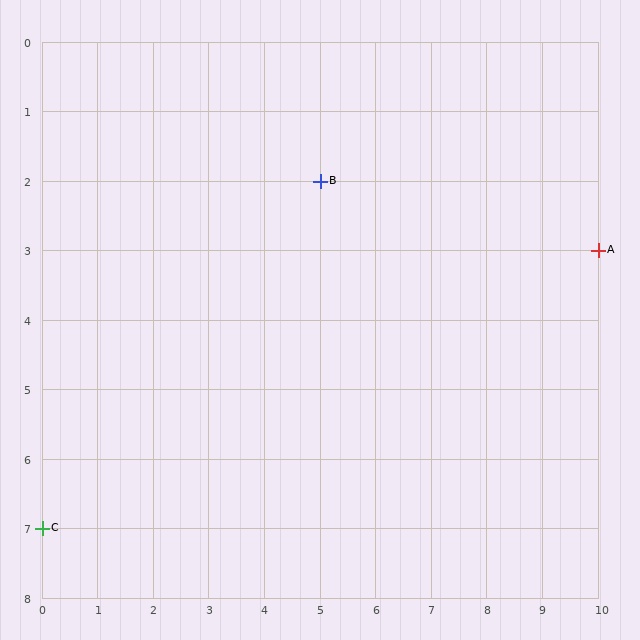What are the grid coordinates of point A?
Point A is at grid coordinates (10, 3).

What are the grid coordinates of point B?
Point B is at grid coordinates (5, 2).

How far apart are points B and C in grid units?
Points B and C are 5 columns and 5 rows apart (about 7.1 grid units diagonally).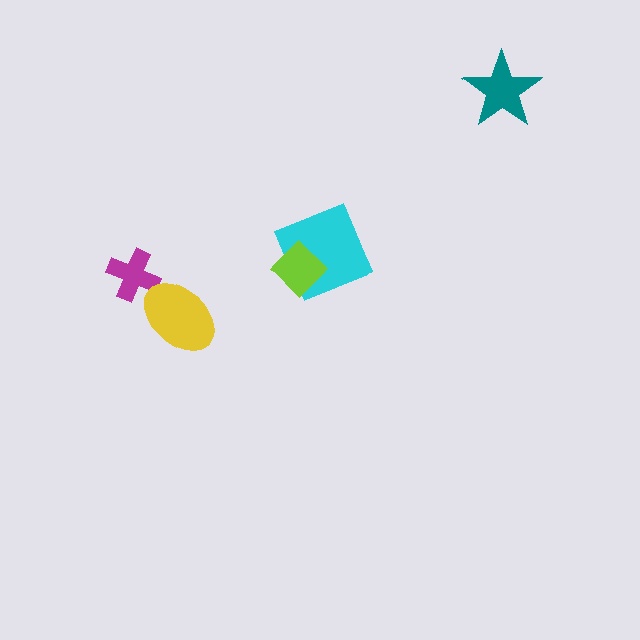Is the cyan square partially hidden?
Yes, it is partially covered by another shape.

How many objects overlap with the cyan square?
1 object overlaps with the cyan square.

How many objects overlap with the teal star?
0 objects overlap with the teal star.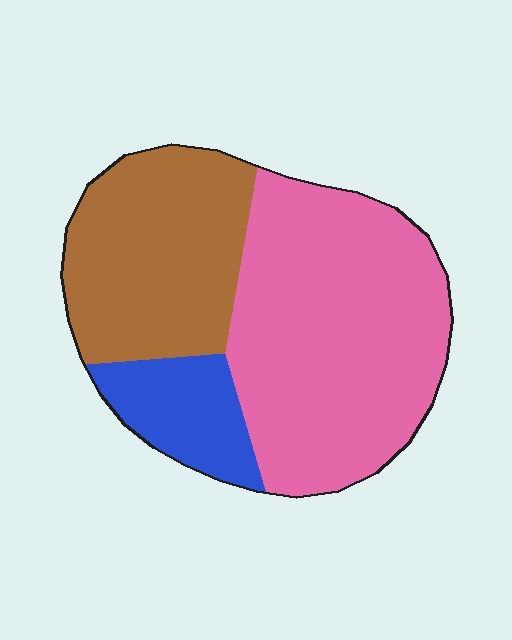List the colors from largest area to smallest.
From largest to smallest: pink, brown, blue.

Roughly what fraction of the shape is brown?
Brown takes up between a sixth and a third of the shape.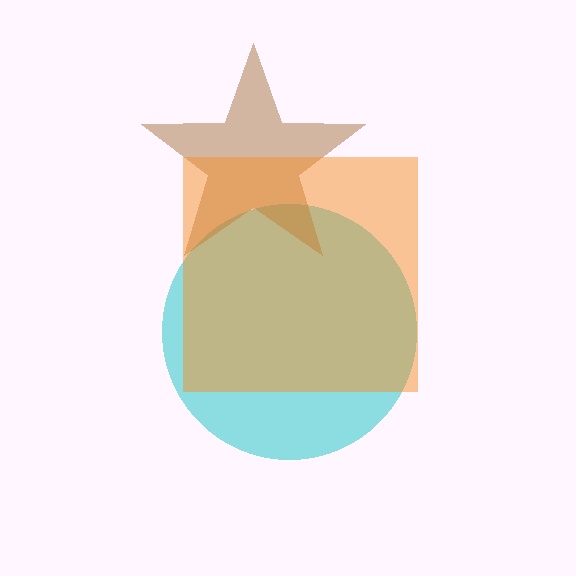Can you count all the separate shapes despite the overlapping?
Yes, there are 3 separate shapes.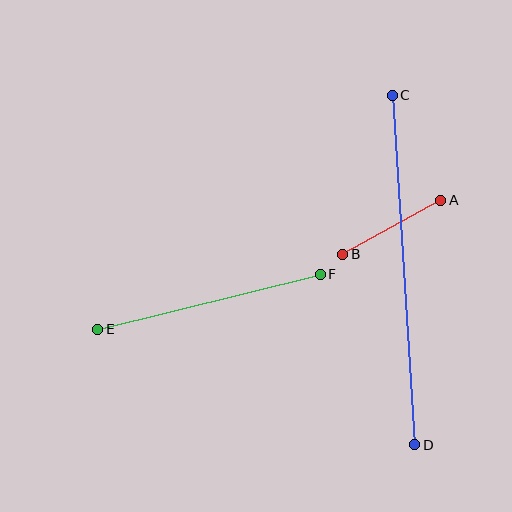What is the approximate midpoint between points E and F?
The midpoint is at approximately (209, 302) pixels.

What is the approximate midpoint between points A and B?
The midpoint is at approximately (392, 227) pixels.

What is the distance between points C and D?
The distance is approximately 350 pixels.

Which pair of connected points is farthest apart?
Points C and D are farthest apart.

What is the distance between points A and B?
The distance is approximately 112 pixels.